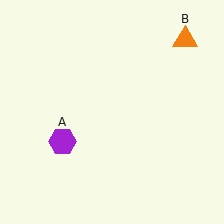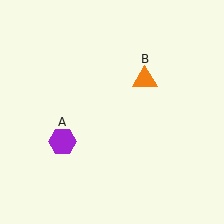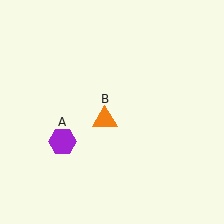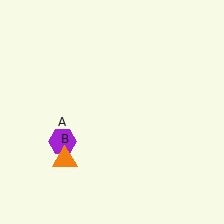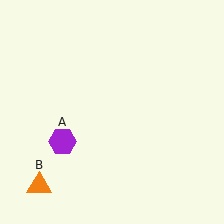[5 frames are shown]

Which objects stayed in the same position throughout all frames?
Purple hexagon (object A) remained stationary.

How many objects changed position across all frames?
1 object changed position: orange triangle (object B).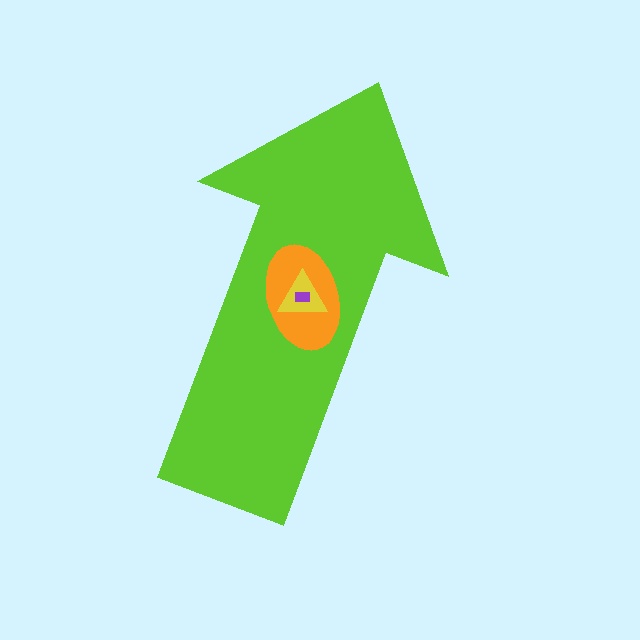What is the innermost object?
The purple rectangle.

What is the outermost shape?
The lime arrow.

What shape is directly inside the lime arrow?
The orange ellipse.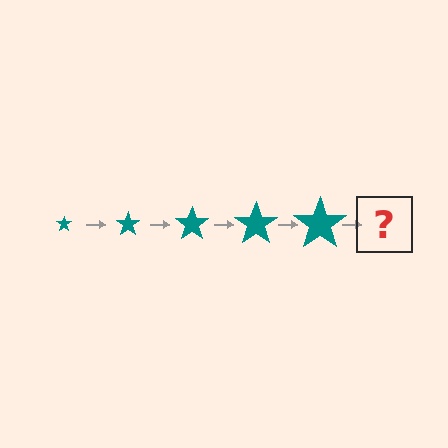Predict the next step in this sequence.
The next step is a teal star, larger than the previous one.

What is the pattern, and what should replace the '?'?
The pattern is that the star gets progressively larger each step. The '?' should be a teal star, larger than the previous one.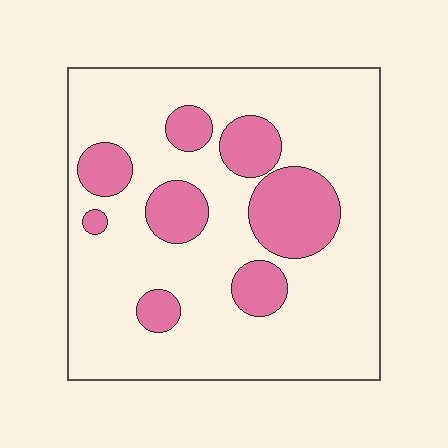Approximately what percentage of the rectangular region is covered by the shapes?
Approximately 20%.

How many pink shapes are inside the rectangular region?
8.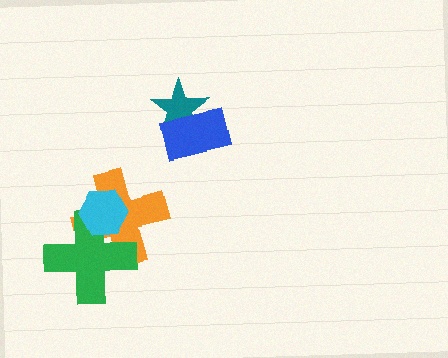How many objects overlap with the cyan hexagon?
2 objects overlap with the cyan hexagon.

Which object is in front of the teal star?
The blue rectangle is in front of the teal star.